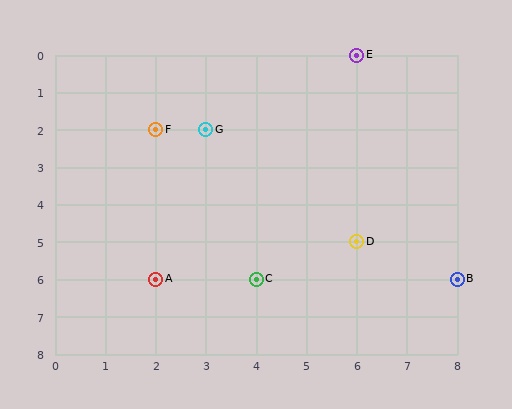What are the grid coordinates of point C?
Point C is at grid coordinates (4, 6).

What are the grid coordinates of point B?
Point B is at grid coordinates (8, 6).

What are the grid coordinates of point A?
Point A is at grid coordinates (2, 6).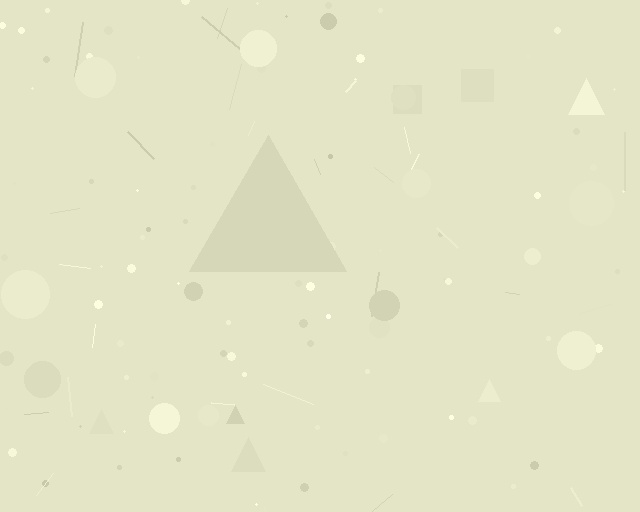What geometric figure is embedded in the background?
A triangle is embedded in the background.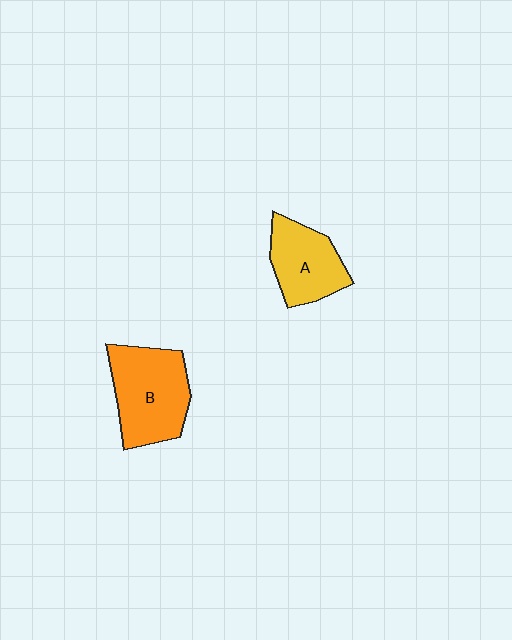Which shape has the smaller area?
Shape A (yellow).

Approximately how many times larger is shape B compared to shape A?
Approximately 1.4 times.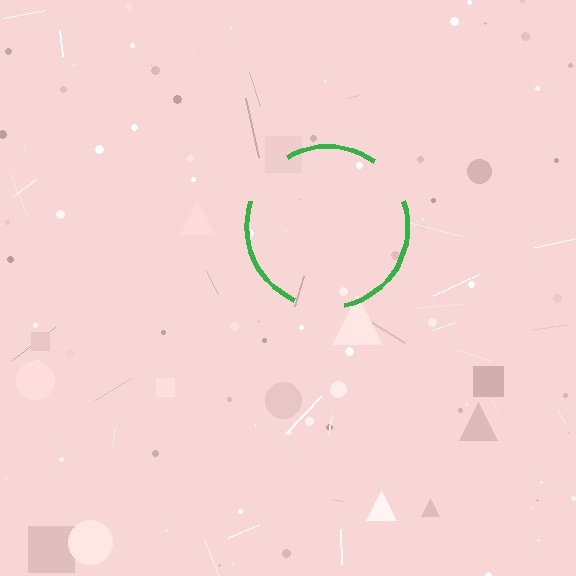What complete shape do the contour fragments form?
The contour fragments form a circle.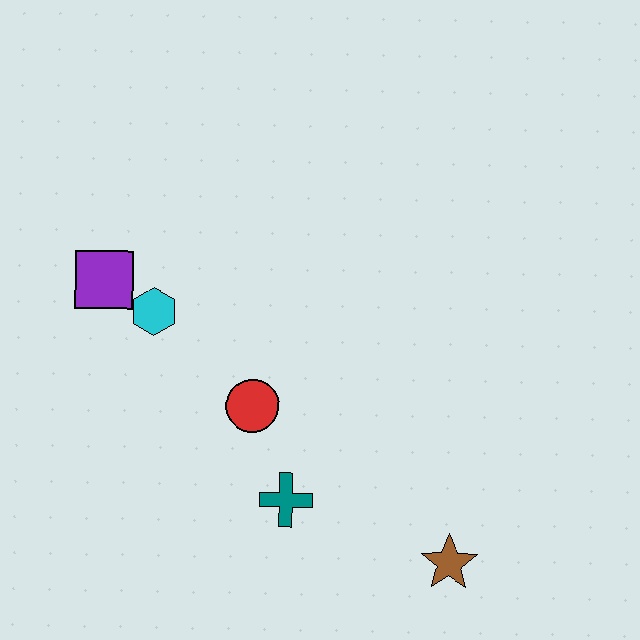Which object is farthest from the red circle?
The brown star is farthest from the red circle.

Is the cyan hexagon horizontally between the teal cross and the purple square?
Yes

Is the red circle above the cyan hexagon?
No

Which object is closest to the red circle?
The teal cross is closest to the red circle.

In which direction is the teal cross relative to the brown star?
The teal cross is to the left of the brown star.